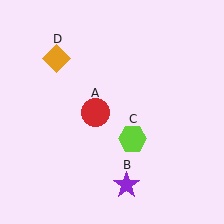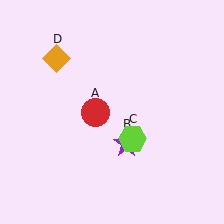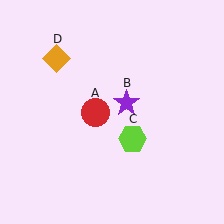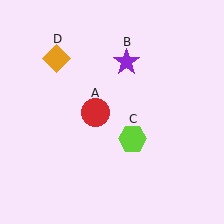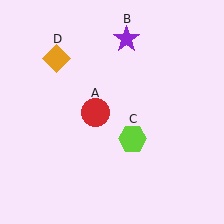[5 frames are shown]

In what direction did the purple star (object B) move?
The purple star (object B) moved up.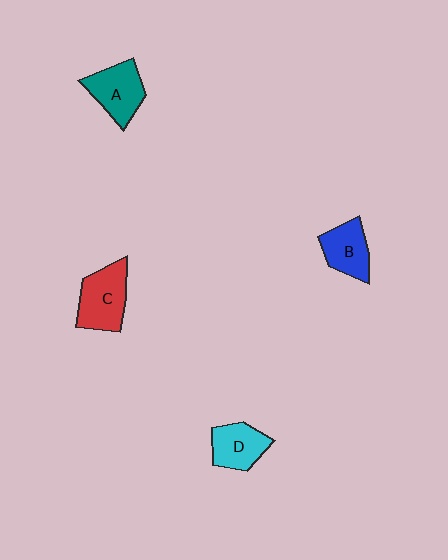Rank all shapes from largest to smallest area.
From largest to smallest: C (red), A (teal), D (cyan), B (blue).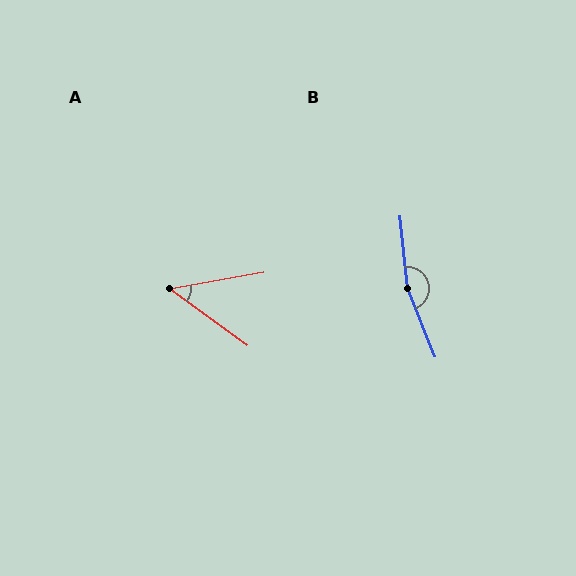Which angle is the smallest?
A, at approximately 46 degrees.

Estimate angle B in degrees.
Approximately 164 degrees.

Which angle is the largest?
B, at approximately 164 degrees.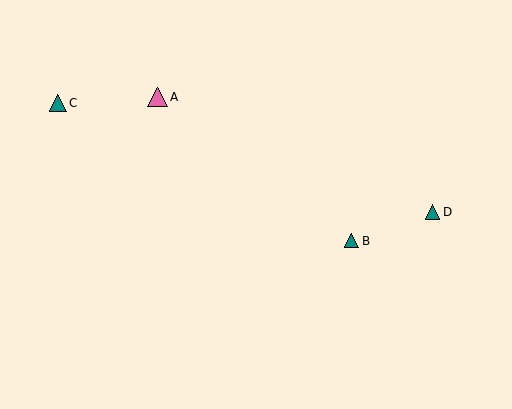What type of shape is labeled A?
Shape A is a pink triangle.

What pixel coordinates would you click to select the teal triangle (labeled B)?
Click at (351, 241) to select the teal triangle B.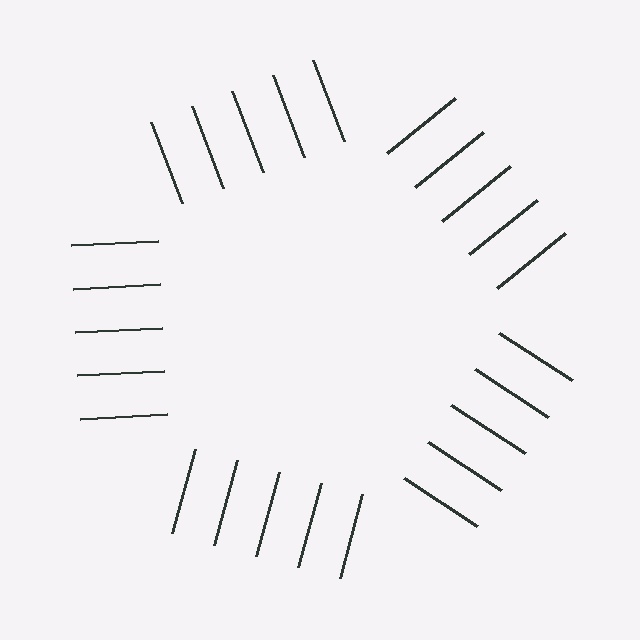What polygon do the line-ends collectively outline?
An illusory pentagon — the line segments terminate on its edges but no continuous stroke is drawn.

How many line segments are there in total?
25 — 5 along each of the 5 edges.